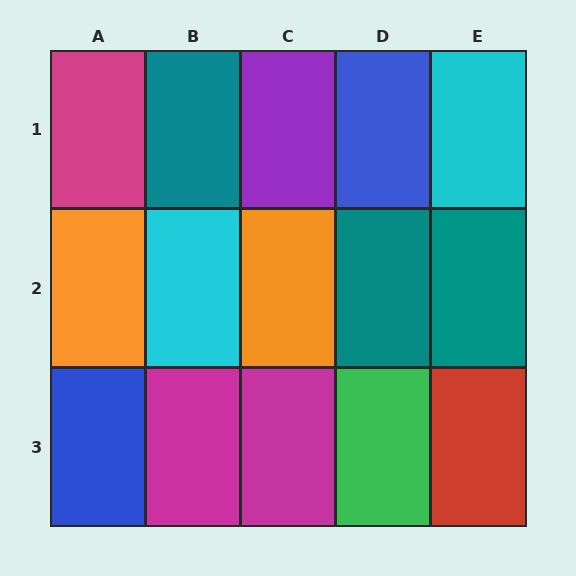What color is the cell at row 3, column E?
Red.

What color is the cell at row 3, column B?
Magenta.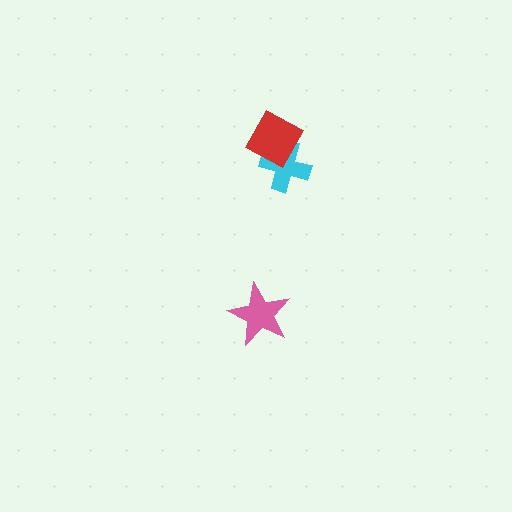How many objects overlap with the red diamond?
1 object overlaps with the red diamond.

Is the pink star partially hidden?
No, no other shape covers it.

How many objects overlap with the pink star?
0 objects overlap with the pink star.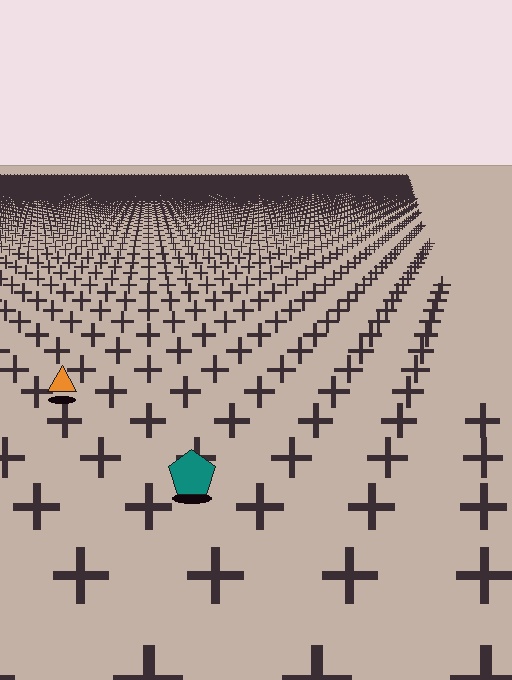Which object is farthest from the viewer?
The orange triangle is farthest from the viewer. It appears smaller and the ground texture around it is denser.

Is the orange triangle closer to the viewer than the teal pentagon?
No. The teal pentagon is closer — you can tell from the texture gradient: the ground texture is coarser near it.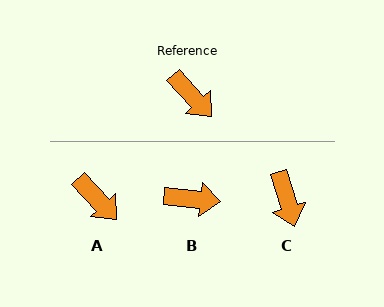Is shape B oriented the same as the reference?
No, it is off by about 42 degrees.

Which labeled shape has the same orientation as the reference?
A.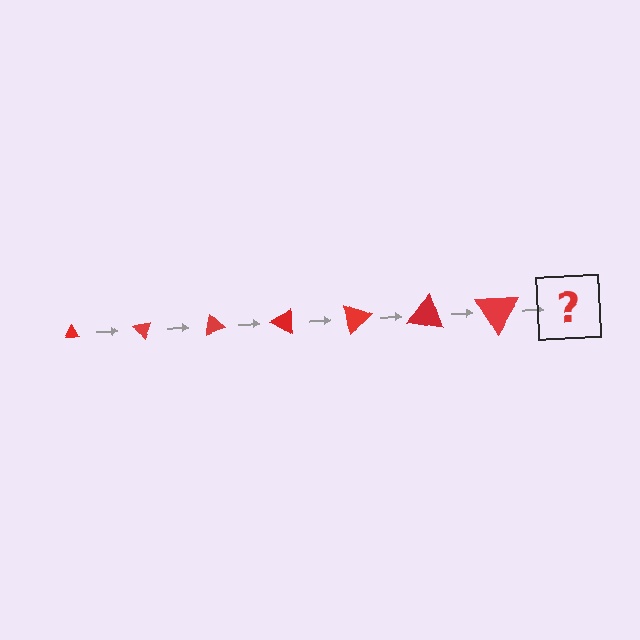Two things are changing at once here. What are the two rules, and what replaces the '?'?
The two rules are that the triangle grows larger each step and it rotates 50 degrees each step. The '?' should be a triangle, larger than the previous one and rotated 350 degrees from the start.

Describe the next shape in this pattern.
It should be a triangle, larger than the previous one and rotated 350 degrees from the start.